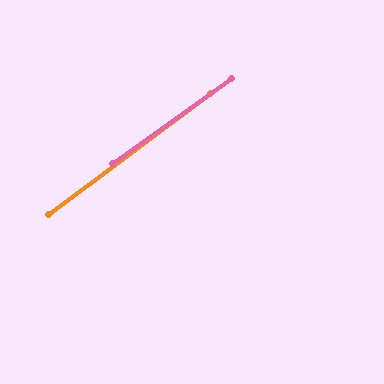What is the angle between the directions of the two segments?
Approximately 1 degree.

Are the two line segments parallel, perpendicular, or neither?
Parallel — their directions differ by only 1.0°.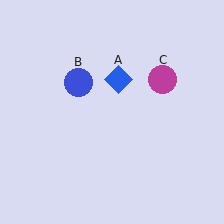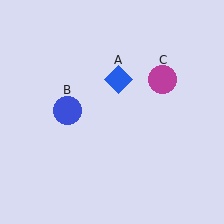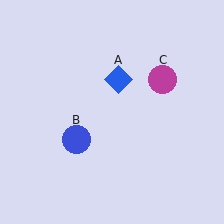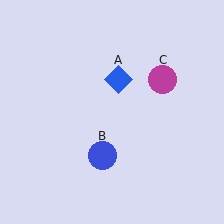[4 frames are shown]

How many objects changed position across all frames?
1 object changed position: blue circle (object B).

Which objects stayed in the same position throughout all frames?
Blue diamond (object A) and magenta circle (object C) remained stationary.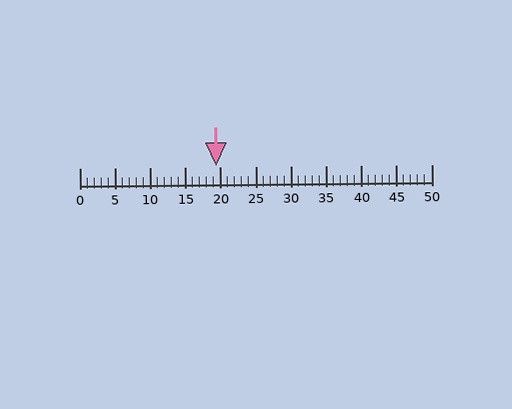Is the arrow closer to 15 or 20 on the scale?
The arrow is closer to 20.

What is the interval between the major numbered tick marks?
The major tick marks are spaced 5 units apart.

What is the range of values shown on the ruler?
The ruler shows values from 0 to 50.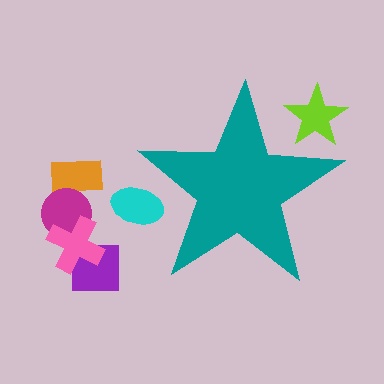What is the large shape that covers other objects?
A teal star.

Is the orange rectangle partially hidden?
No, the orange rectangle is fully visible.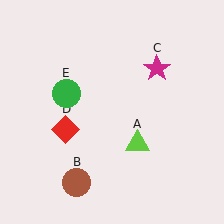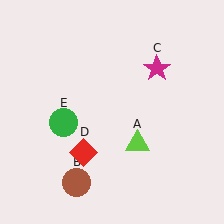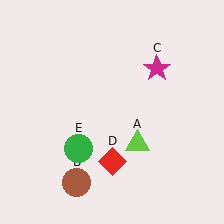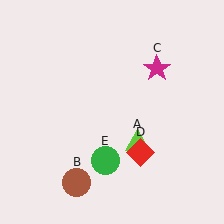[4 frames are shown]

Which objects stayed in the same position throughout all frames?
Lime triangle (object A) and brown circle (object B) and magenta star (object C) remained stationary.